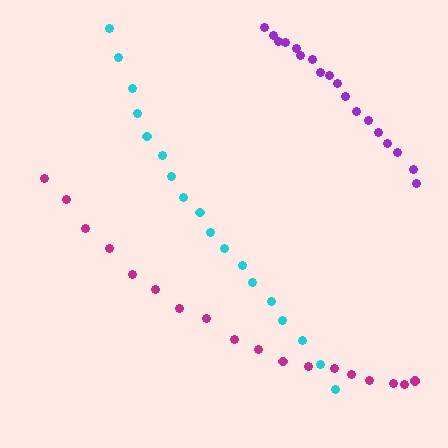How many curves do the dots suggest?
There are 3 distinct paths.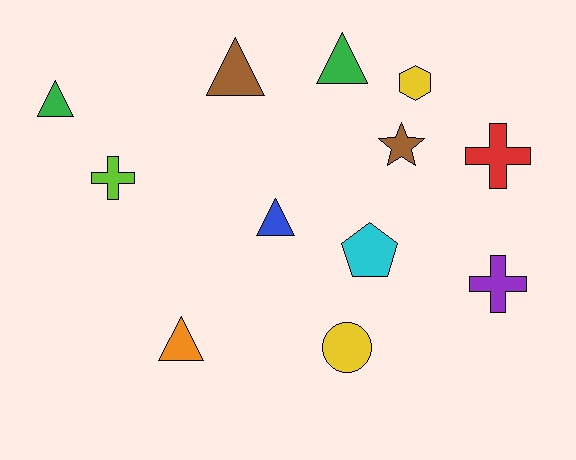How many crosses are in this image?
There are 3 crosses.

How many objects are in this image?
There are 12 objects.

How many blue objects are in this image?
There is 1 blue object.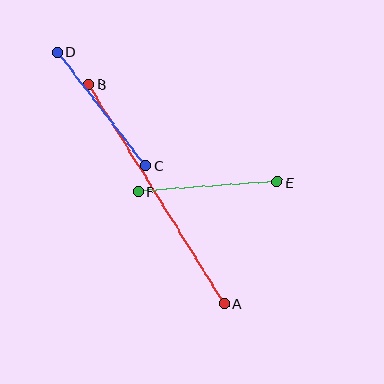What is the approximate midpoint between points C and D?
The midpoint is at approximately (102, 109) pixels.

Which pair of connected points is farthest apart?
Points A and B are farthest apart.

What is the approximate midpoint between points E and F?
The midpoint is at approximately (208, 187) pixels.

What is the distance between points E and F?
The distance is approximately 139 pixels.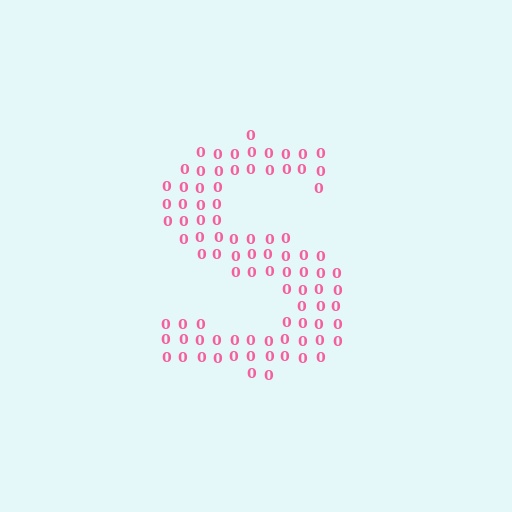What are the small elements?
The small elements are digit 0's.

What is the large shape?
The large shape is the letter S.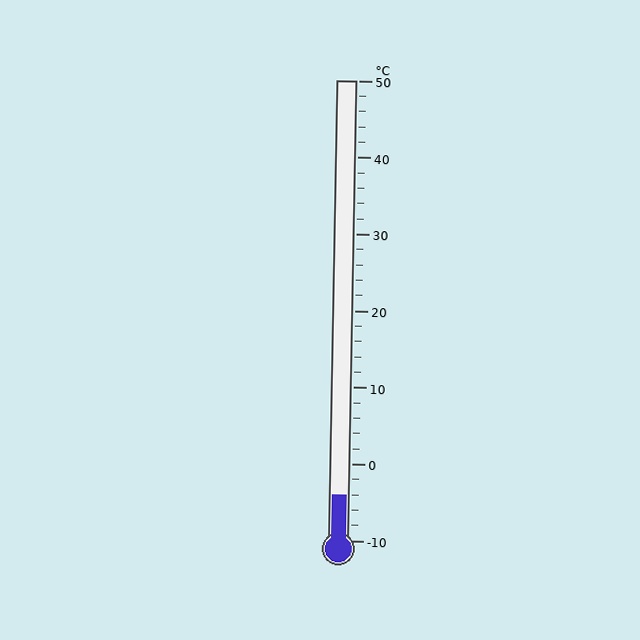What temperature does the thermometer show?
The thermometer shows approximately -4°C.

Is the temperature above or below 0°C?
The temperature is below 0°C.